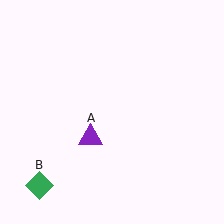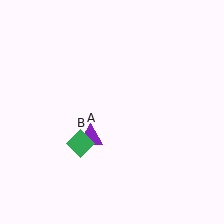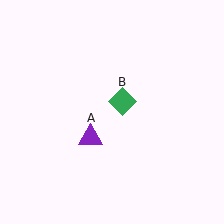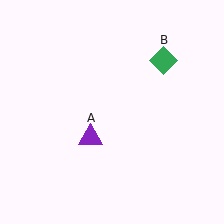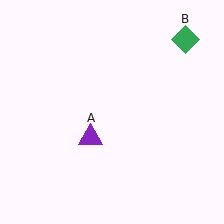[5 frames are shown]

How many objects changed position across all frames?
1 object changed position: green diamond (object B).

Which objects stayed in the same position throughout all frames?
Purple triangle (object A) remained stationary.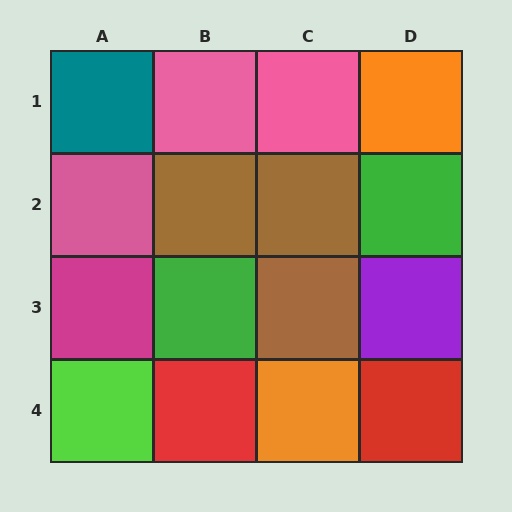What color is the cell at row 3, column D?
Purple.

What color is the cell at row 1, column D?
Orange.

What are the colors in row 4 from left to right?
Lime, red, orange, red.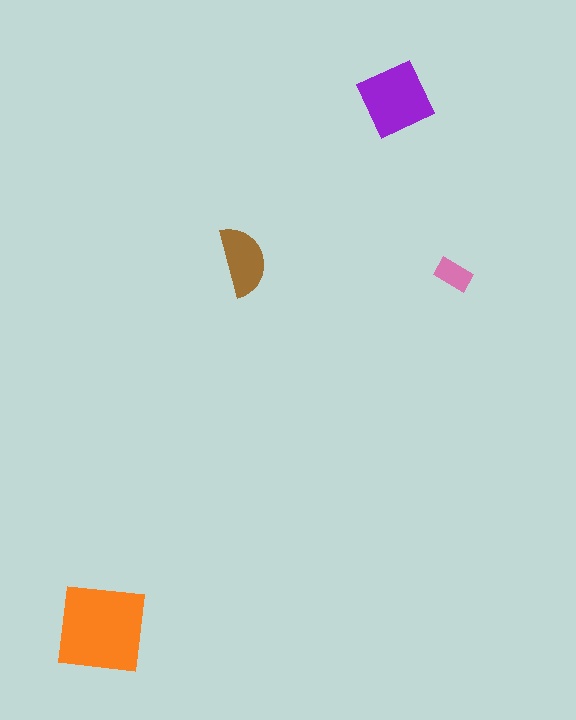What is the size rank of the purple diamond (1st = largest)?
2nd.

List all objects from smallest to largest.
The pink rectangle, the brown semicircle, the purple diamond, the orange square.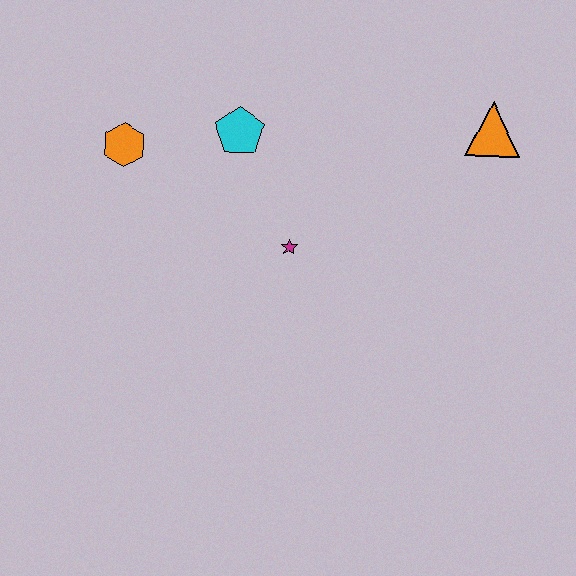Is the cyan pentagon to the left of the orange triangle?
Yes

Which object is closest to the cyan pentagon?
The orange hexagon is closest to the cyan pentagon.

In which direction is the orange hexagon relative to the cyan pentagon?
The orange hexagon is to the left of the cyan pentagon.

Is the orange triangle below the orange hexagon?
No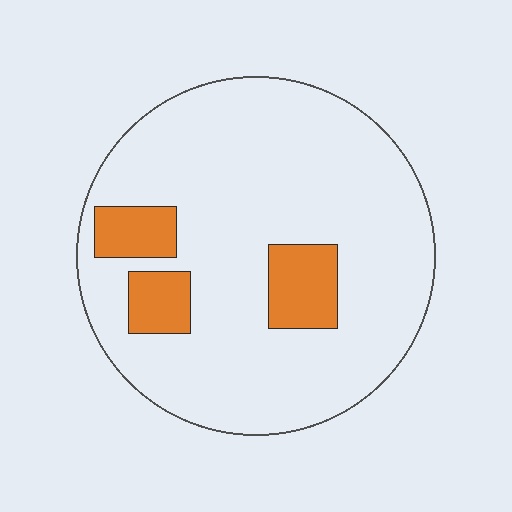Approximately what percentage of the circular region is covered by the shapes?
Approximately 15%.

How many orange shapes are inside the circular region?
3.